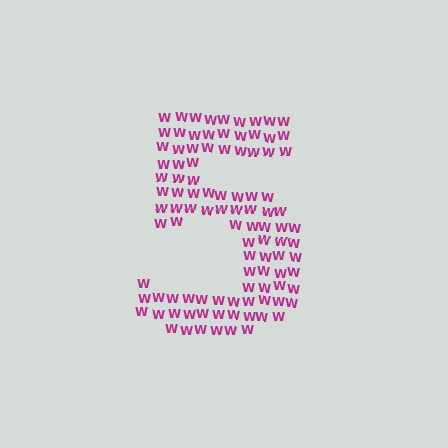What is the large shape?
The large shape is the digit 5.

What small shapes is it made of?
It is made of small letter W's.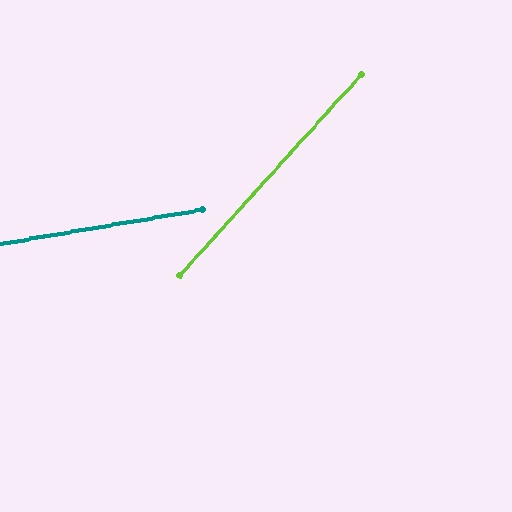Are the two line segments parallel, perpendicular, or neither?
Neither parallel nor perpendicular — they differ by about 38°.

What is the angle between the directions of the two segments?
Approximately 38 degrees.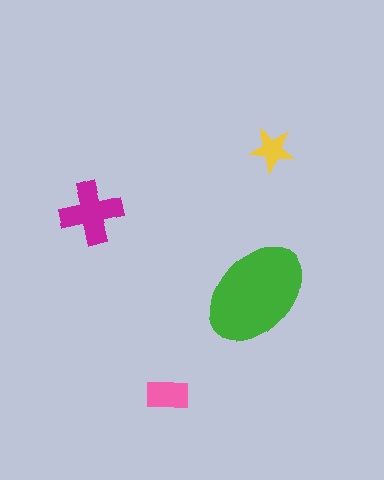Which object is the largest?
The green ellipse.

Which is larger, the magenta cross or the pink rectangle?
The magenta cross.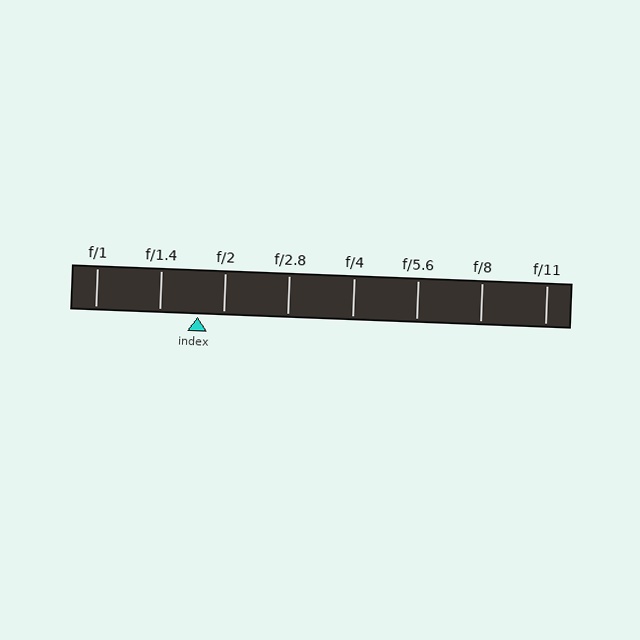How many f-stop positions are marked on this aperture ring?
There are 8 f-stop positions marked.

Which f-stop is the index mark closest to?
The index mark is closest to f/2.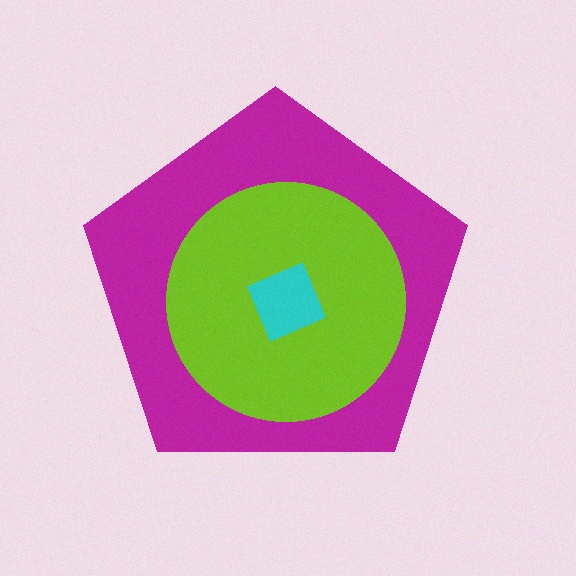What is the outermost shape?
The magenta pentagon.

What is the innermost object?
The cyan square.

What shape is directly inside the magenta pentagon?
The lime circle.